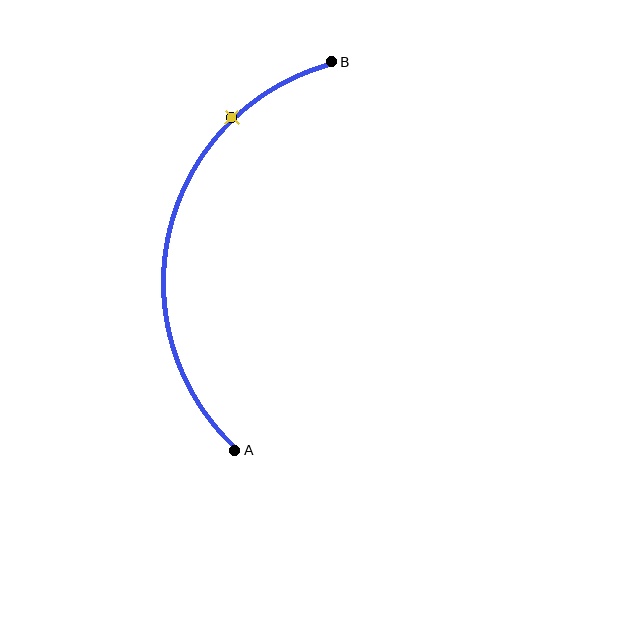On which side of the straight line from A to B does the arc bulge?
The arc bulges to the left of the straight line connecting A and B.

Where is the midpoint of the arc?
The arc midpoint is the point on the curve farthest from the straight line joining A and B. It sits to the left of that line.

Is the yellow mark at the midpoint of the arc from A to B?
No. The yellow mark lies on the arc but is closer to endpoint B. The arc midpoint would be at the point on the curve equidistant along the arc from both A and B.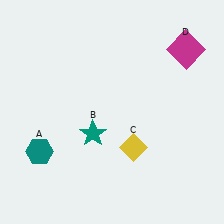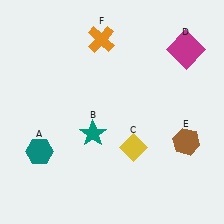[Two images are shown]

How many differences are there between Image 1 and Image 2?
There are 2 differences between the two images.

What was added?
A brown hexagon (E), an orange cross (F) were added in Image 2.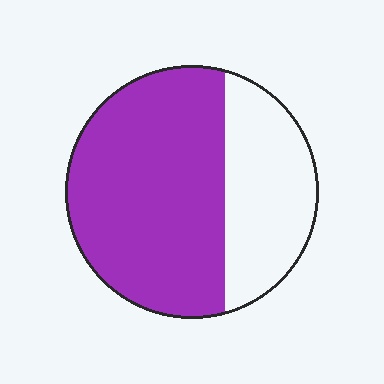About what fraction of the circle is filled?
About two thirds (2/3).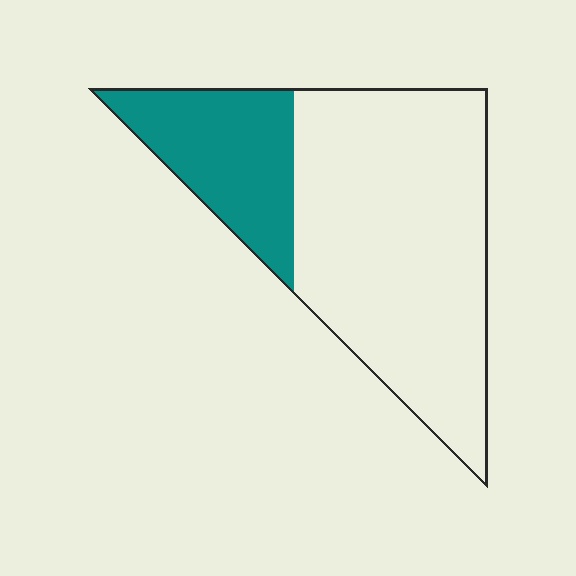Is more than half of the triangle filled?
No.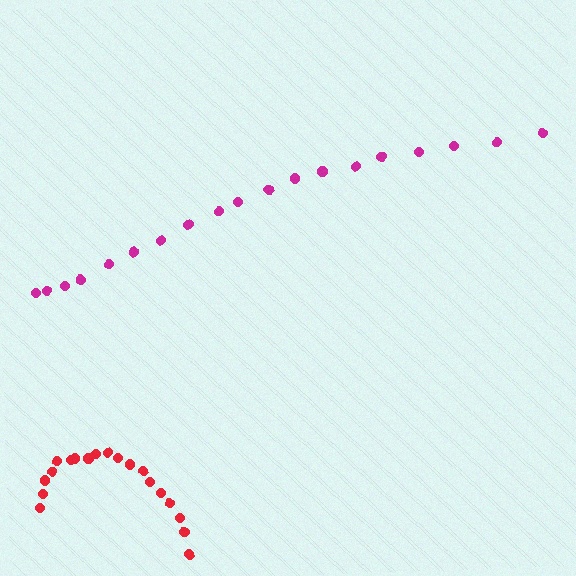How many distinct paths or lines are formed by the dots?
There are 2 distinct paths.